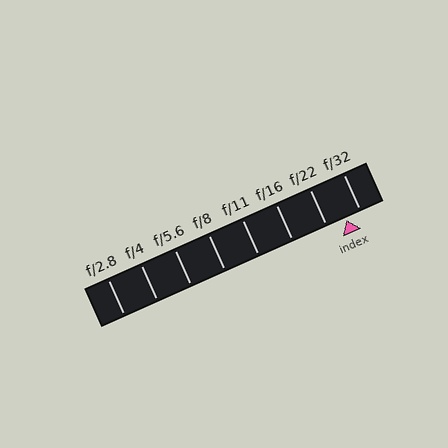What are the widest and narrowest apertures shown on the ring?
The widest aperture shown is f/2.8 and the narrowest is f/32.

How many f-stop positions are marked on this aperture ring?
There are 8 f-stop positions marked.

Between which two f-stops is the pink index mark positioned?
The index mark is between f/22 and f/32.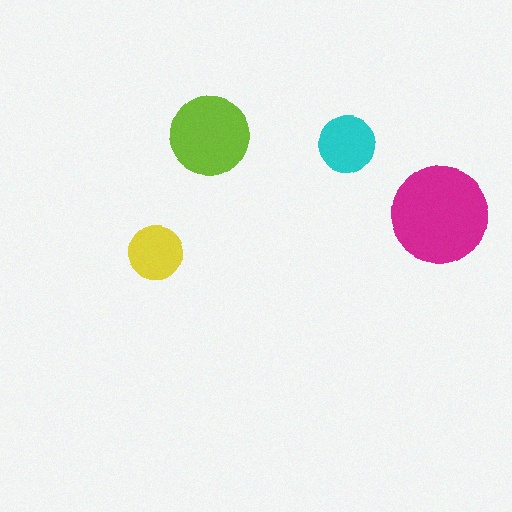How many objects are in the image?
There are 4 objects in the image.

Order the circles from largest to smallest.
the magenta one, the lime one, the cyan one, the yellow one.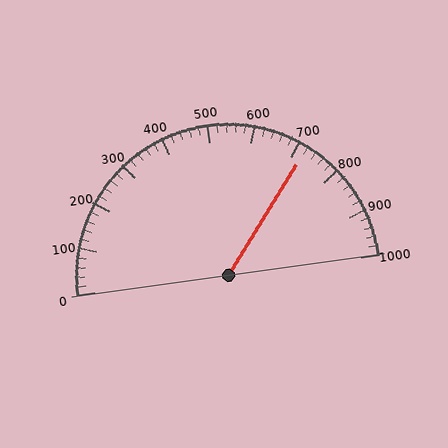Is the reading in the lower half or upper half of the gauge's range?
The reading is in the upper half of the range (0 to 1000).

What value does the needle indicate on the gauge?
The needle indicates approximately 720.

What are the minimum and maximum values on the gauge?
The gauge ranges from 0 to 1000.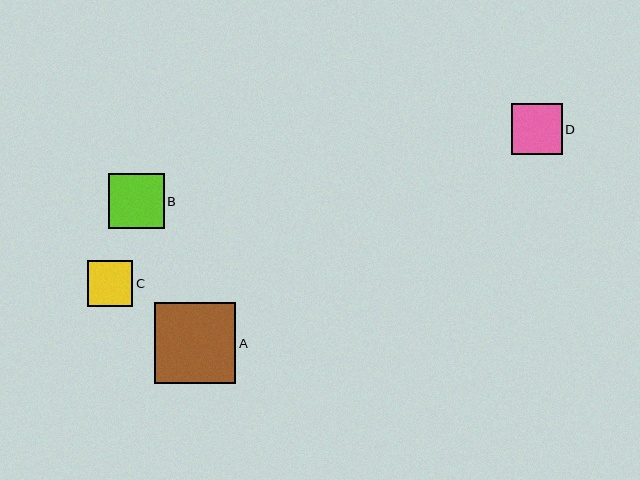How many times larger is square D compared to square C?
Square D is approximately 1.1 times the size of square C.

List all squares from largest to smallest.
From largest to smallest: A, B, D, C.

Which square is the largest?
Square A is the largest with a size of approximately 81 pixels.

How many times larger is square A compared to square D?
Square A is approximately 1.6 times the size of square D.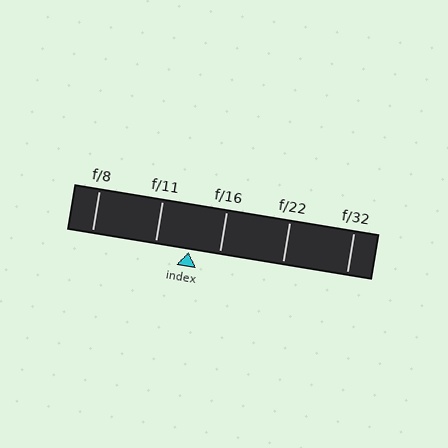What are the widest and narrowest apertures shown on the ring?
The widest aperture shown is f/8 and the narrowest is f/32.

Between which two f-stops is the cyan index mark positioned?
The index mark is between f/11 and f/16.